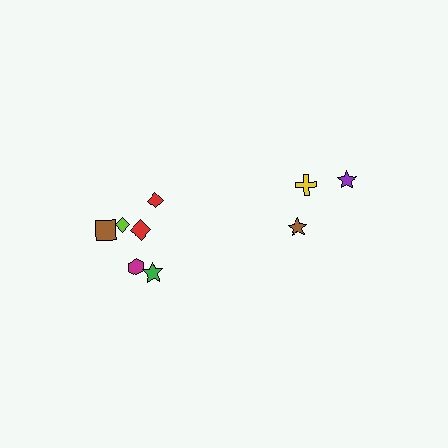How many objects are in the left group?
There are 6 objects.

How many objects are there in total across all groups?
There are 9 objects.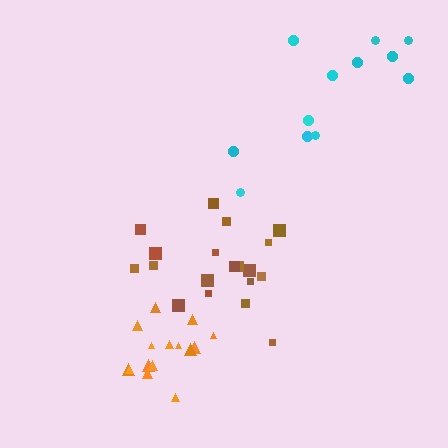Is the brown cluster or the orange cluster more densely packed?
Orange.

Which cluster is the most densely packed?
Orange.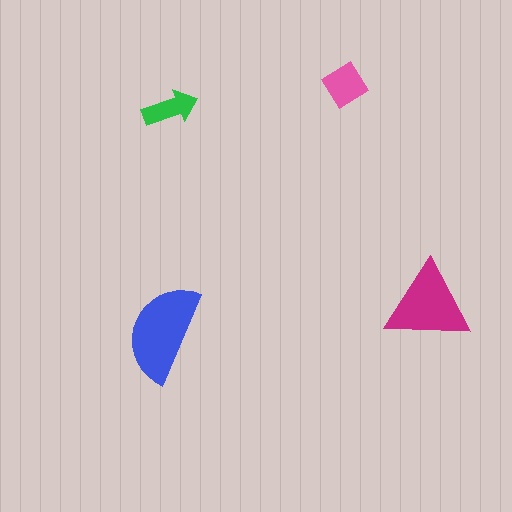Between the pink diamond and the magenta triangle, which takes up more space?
The magenta triangle.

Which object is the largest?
The blue semicircle.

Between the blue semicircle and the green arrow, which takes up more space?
The blue semicircle.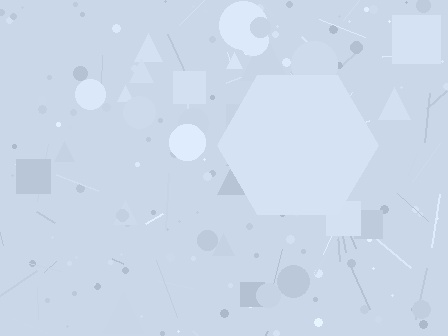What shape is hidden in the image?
A hexagon is hidden in the image.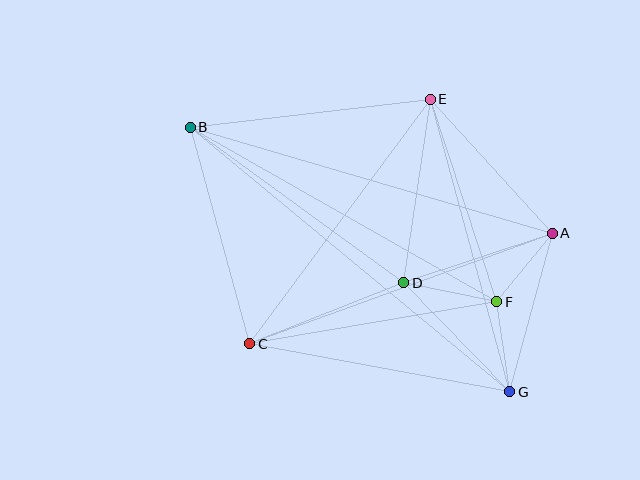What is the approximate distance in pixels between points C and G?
The distance between C and G is approximately 264 pixels.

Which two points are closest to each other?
Points A and F are closest to each other.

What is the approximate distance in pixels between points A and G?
The distance between A and G is approximately 164 pixels.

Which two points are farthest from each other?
Points B and G are farthest from each other.